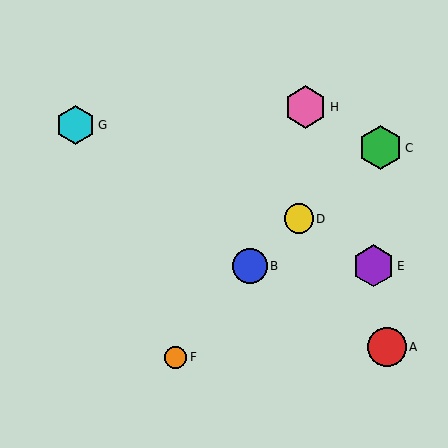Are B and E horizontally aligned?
Yes, both are at y≈266.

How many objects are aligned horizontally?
2 objects (B, E) are aligned horizontally.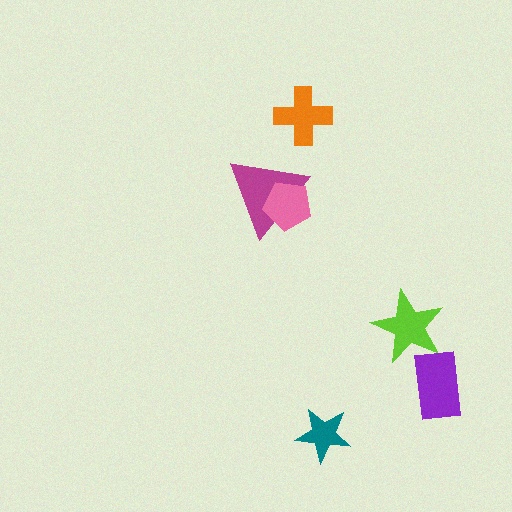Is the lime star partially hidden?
No, no other shape covers it.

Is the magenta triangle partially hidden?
Yes, it is partially covered by another shape.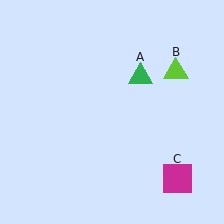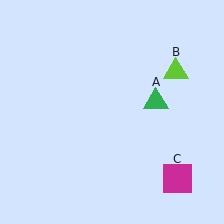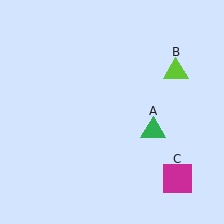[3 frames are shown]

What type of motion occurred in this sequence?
The green triangle (object A) rotated clockwise around the center of the scene.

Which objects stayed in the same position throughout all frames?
Lime triangle (object B) and magenta square (object C) remained stationary.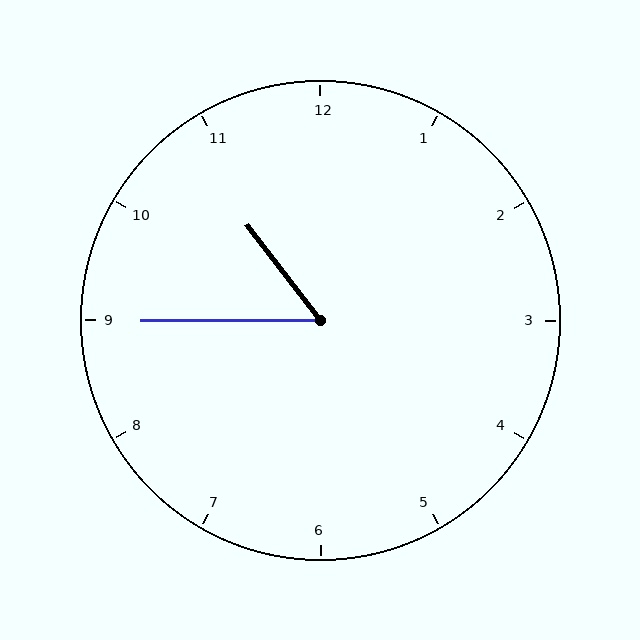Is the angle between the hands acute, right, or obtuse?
It is acute.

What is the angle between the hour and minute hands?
Approximately 52 degrees.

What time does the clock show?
10:45.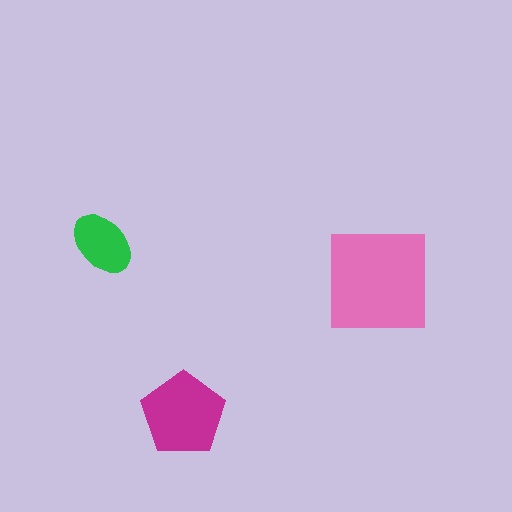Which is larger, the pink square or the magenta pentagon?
The pink square.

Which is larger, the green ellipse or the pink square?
The pink square.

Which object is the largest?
The pink square.